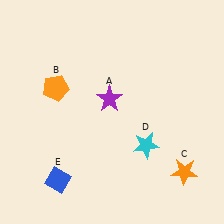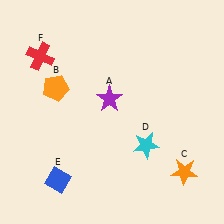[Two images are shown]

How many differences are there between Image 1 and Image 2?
There is 1 difference between the two images.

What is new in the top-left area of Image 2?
A red cross (F) was added in the top-left area of Image 2.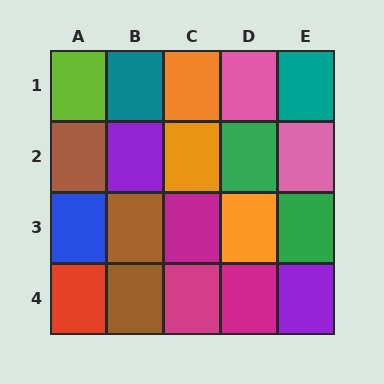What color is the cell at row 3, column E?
Green.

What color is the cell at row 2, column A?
Brown.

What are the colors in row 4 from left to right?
Red, brown, magenta, magenta, purple.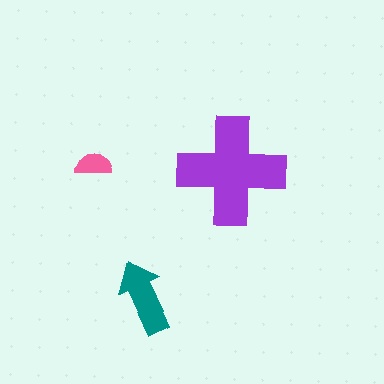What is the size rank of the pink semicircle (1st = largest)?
3rd.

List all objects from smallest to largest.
The pink semicircle, the teal arrow, the purple cross.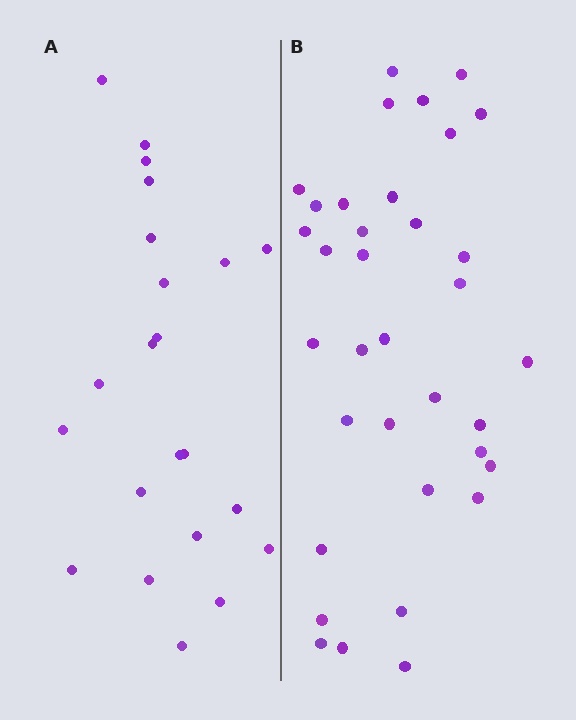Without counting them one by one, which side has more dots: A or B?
Region B (the right region) has more dots.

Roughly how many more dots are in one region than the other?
Region B has approximately 15 more dots than region A.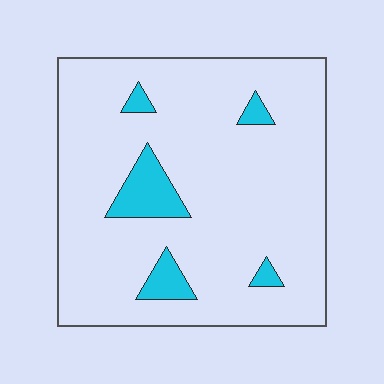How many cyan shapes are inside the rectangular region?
5.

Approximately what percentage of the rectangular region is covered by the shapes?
Approximately 10%.